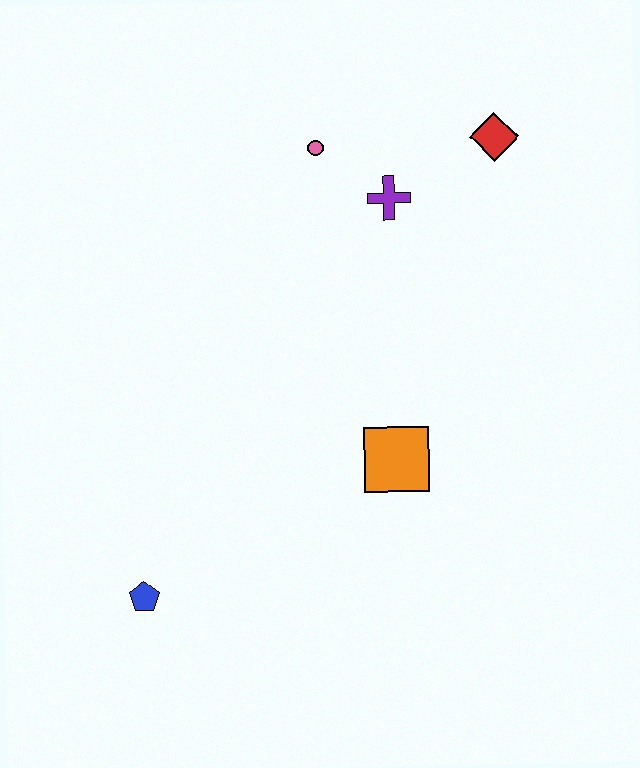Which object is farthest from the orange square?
The red diamond is farthest from the orange square.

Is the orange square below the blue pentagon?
No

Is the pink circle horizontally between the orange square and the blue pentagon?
Yes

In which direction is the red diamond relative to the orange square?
The red diamond is above the orange square.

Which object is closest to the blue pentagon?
The orange square is closest to the blue pentagon.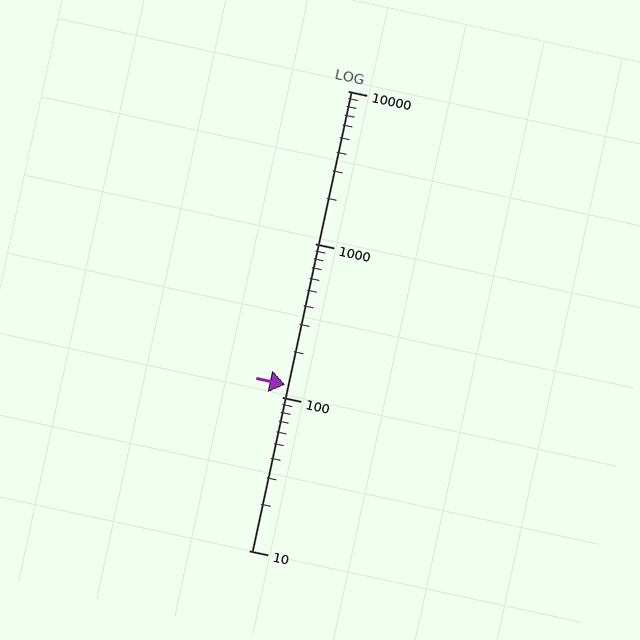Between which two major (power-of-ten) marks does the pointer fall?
The pointer is between 100 and 1000.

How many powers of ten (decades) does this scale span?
The scale spans 3 decades, from 10 to 10000.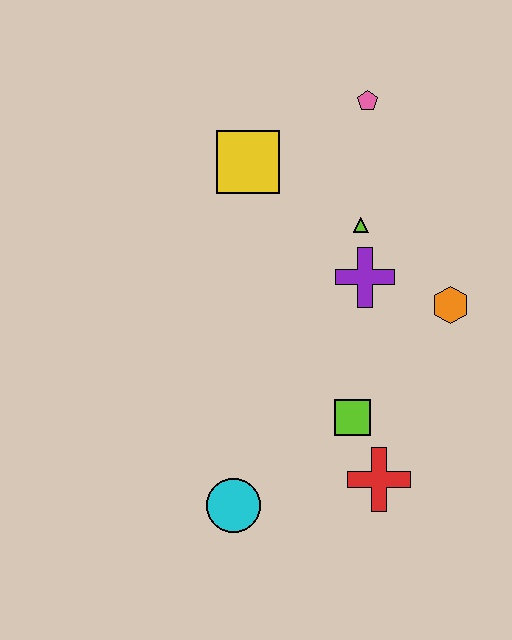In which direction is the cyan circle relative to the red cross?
The cyan circle is to the left of the red cross.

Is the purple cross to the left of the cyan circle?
No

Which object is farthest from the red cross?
The pink pentagon is farthest from the red cross.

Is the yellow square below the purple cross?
No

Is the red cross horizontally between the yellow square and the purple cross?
No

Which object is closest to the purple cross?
The lime triangle is closest to the purple cross.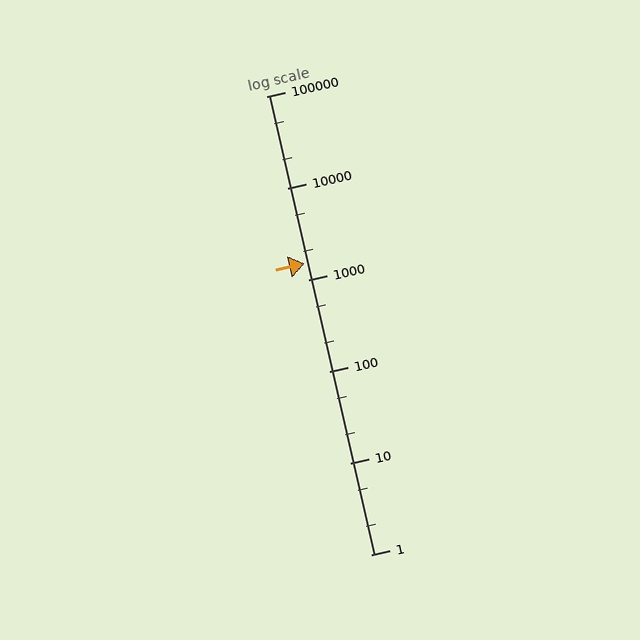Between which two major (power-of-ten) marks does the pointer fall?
The pointer is between 1000 and 10000.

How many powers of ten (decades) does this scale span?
The scale spans 5 decades, from 1 to 100000.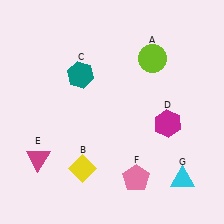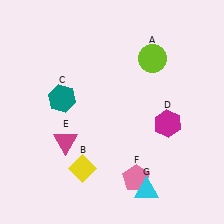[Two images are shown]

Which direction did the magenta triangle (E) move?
The magenta triangle (E) moved right.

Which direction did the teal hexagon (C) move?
The teal hexagon (C) moved down.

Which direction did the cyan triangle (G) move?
The cyan triangle (G) moved left.